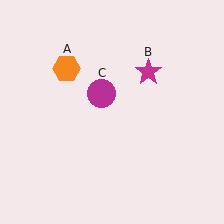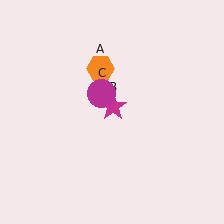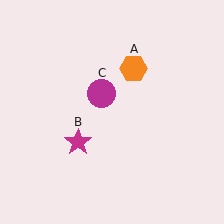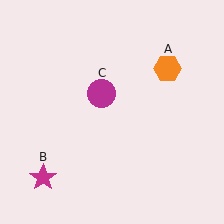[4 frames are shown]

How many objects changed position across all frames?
2 objects changed position: orange hexagon (object A), magenta star (object B).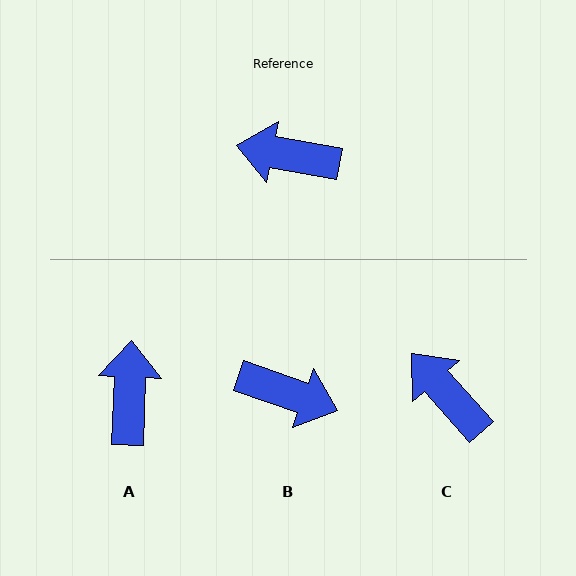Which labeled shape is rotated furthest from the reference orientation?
B, about 171 degrees away.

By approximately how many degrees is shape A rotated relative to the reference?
Approximately 82 degrees clockwise.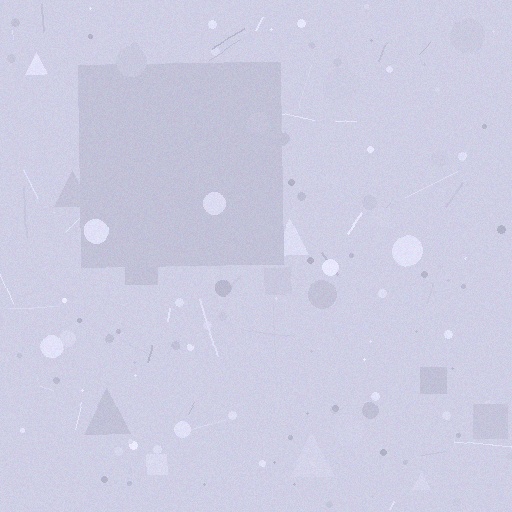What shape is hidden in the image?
A square is hidden in the image.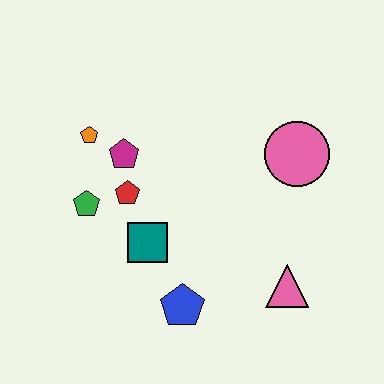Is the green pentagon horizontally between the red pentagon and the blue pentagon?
No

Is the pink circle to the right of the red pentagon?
Yes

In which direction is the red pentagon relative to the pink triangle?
The red pentagon is to the left of the pink triangle.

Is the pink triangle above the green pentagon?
No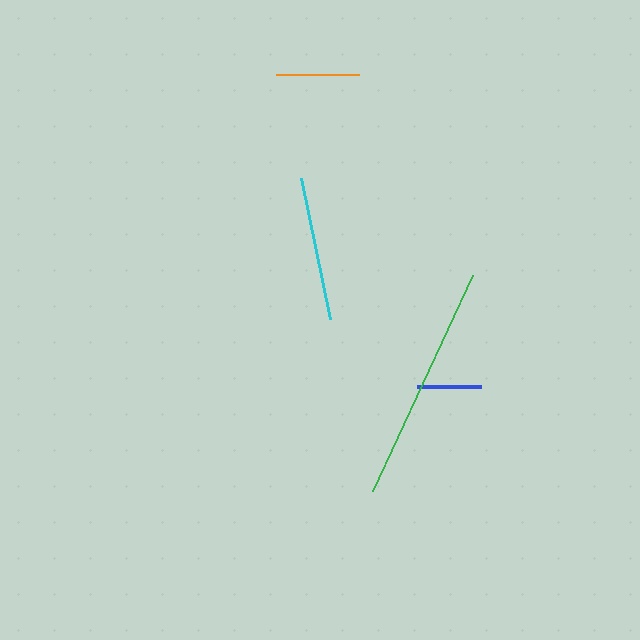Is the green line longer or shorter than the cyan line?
The green line is longer than the cyan line.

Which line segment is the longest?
The green line is the longest at approximately 238 pixels.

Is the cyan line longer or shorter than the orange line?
The cyan line is longer than the orange line.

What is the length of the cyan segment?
The cyan segment is approximately 144 pixels long.